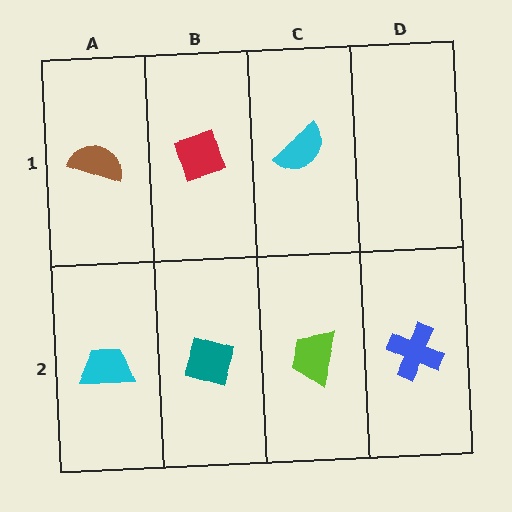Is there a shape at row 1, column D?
No, that cell is empty.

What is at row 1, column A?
A brown semicircle.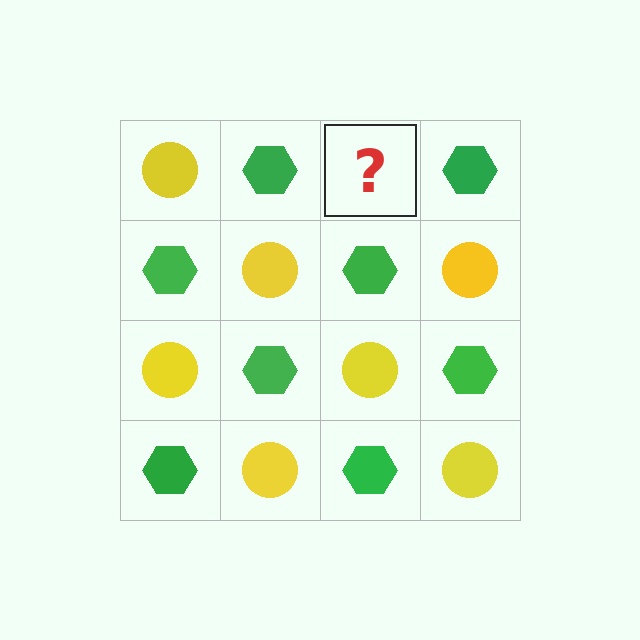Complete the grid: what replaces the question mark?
The question mark should be replaced with a yellow circle.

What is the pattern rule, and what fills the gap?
The rule is that it alternates yellow circle and green hexagon in a checkerboard pattern. The gap should be filled with a yellow circle.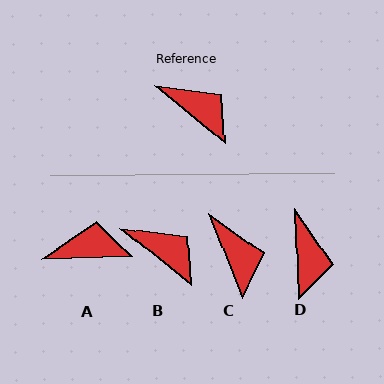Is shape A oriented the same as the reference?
No, it is off by about 41 degrees.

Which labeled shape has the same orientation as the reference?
B.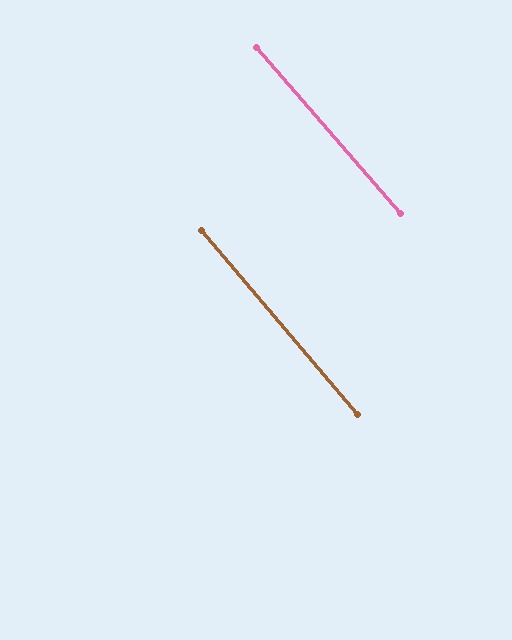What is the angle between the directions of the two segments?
Approximately 1 degree.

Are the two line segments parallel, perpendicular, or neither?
Parallel — their directions differ by only 0.6°.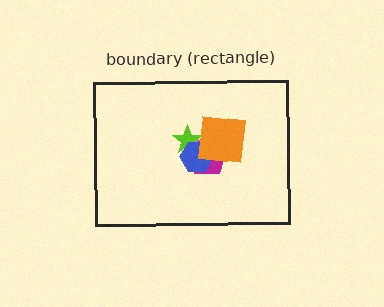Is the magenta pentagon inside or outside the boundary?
Inside.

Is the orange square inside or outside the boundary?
Inside.